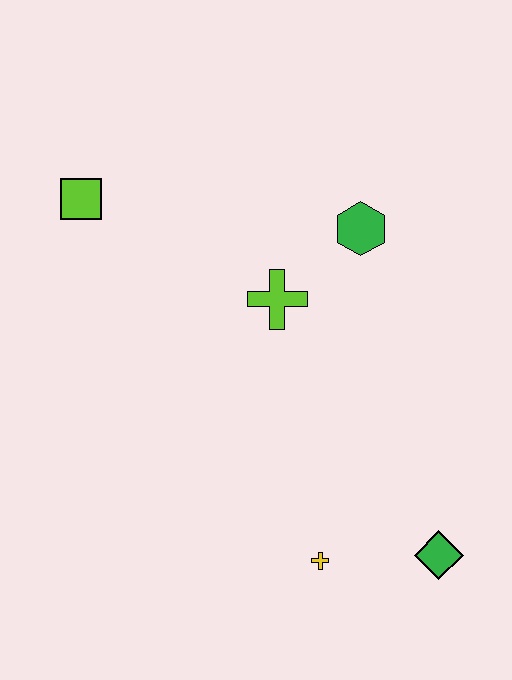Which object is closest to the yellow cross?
The green diamond is closest to the yellow cross.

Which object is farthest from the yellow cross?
The lime square is farthest from the yellow cross.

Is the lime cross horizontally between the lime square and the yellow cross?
Yes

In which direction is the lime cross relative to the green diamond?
The lime cross is above the green diamond.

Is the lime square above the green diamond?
Yes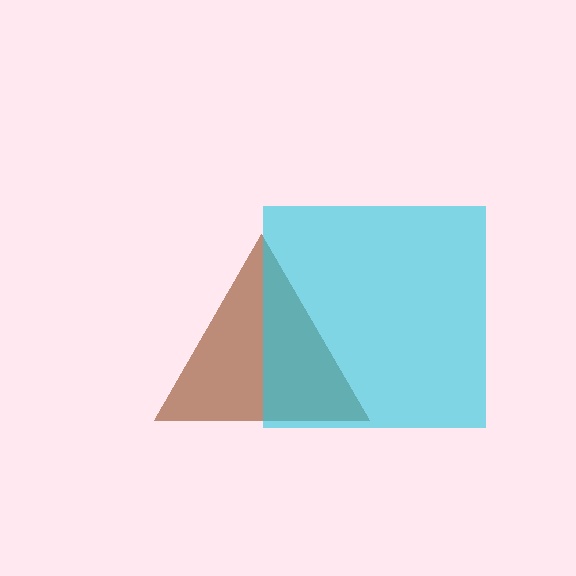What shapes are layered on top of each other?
The layered shapes are: a brown triangle, a cyan square.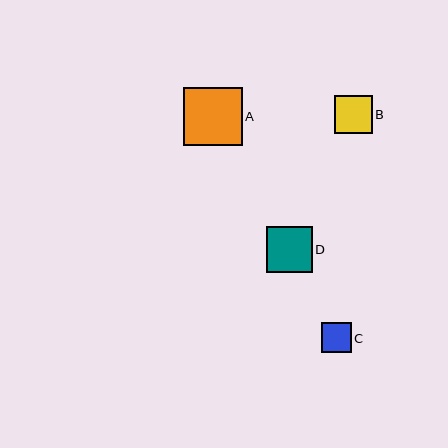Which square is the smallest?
Square C is the smallest with a size of approximately 29 pixels.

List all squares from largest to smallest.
From largest to smallest: A, D, B, C.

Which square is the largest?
Square A is the largest with a size of approximately 59 pixels.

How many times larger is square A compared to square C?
Square A is approximately 2.0 times the size of square C.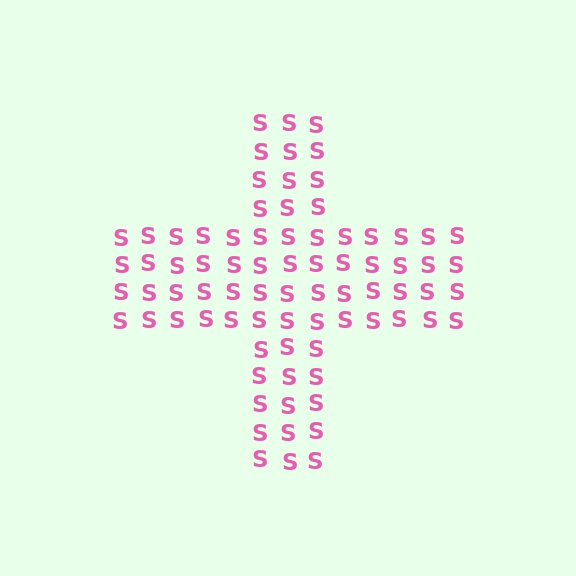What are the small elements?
The small elements are letter S's.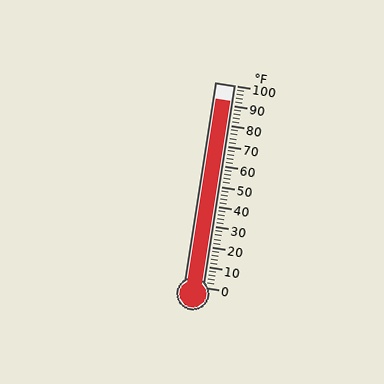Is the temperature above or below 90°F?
The temperature is above 90°F.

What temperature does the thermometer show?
The thermometer shows approximately 92°F.